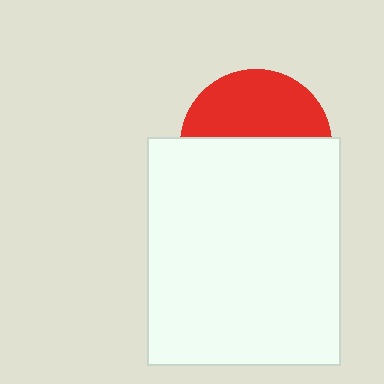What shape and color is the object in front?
The object in front is a white rectangle.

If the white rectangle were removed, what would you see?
You would see the complete red circle.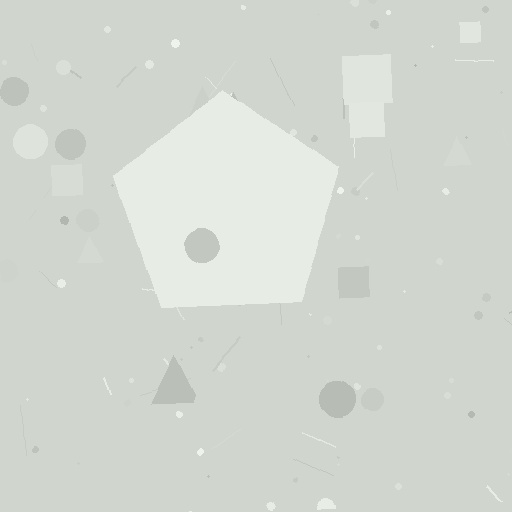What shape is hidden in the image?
A pentagon is hidden in the image.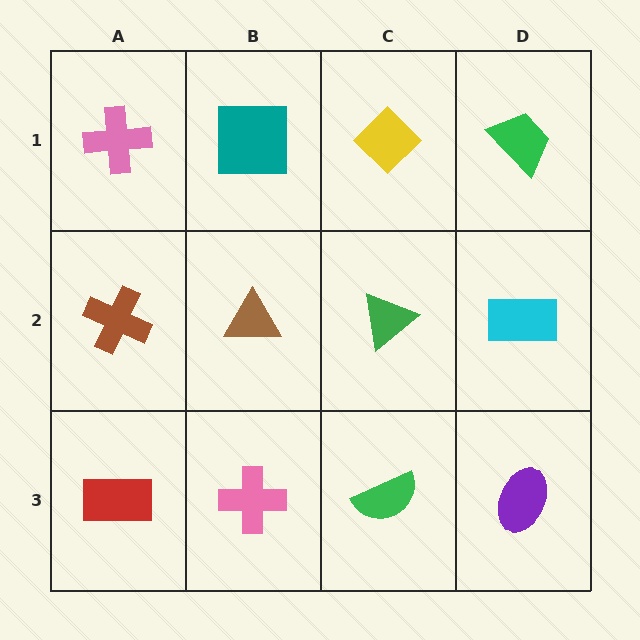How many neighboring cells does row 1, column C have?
3.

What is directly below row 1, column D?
A cyan rectangle.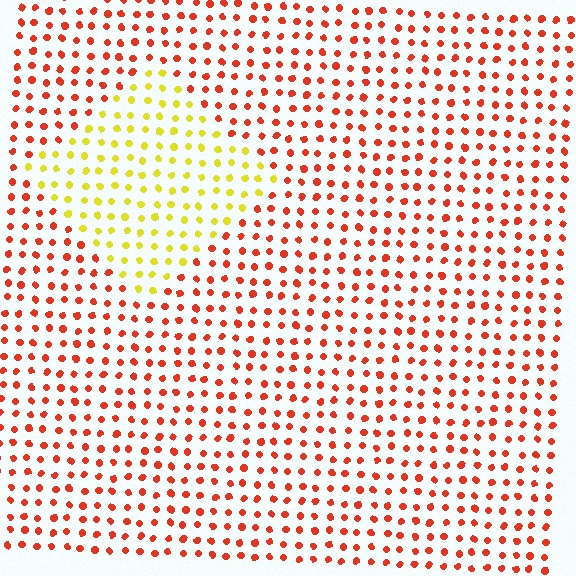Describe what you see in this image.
The image is filled with small red elements in a uniform arrangement. A diamond-shaped region is visible where the elements are tinted to a slightly different hue, forming a subtle color boundary.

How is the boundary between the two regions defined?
The boundary is defined purely by a slight shift in hue (about 56 degrees). Spacing, size, and orientation are identical on both sides.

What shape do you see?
I see a diamond.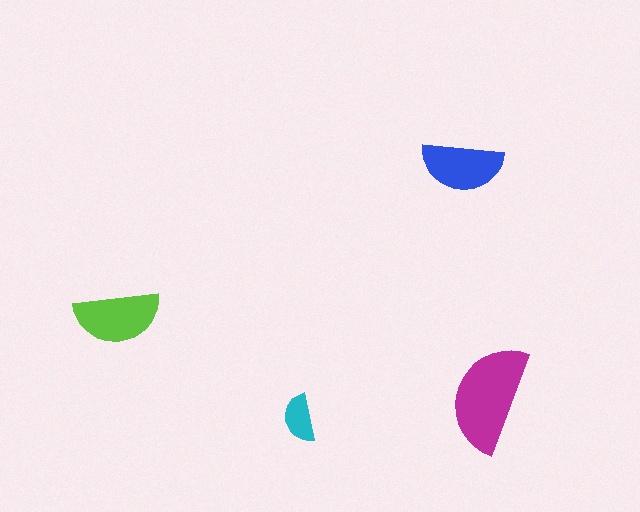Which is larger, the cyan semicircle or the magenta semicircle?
The magenta one.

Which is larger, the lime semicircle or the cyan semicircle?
The lime one.